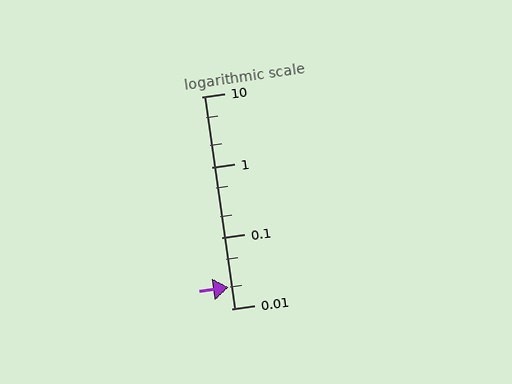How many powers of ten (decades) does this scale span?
The scale spans 3 decades, from 0.01 to 10.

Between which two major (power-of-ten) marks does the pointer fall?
The pointer is between 0.01 and 0.1.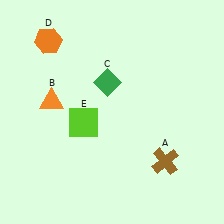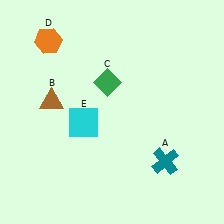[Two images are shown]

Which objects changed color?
A changed from brown to teal. B changed from orange to brown. E changed from lime to cyan.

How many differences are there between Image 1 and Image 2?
There are 3 differences between the two images.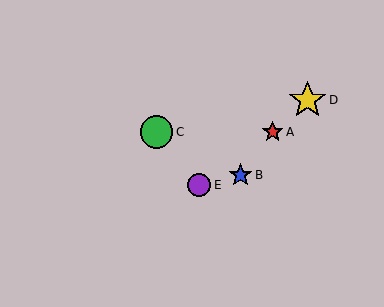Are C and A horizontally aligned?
Yes, both are at y≈132.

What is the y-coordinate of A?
Object A is at y≈132.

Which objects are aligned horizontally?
Objects A, C are aligned horizontally.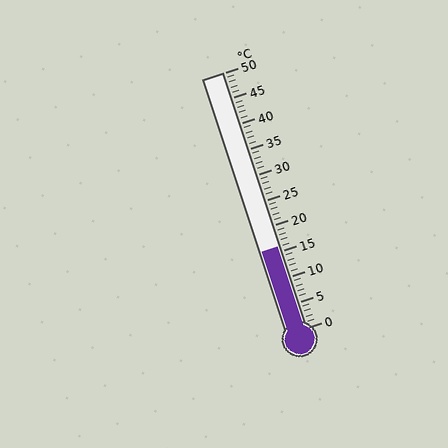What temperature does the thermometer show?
The thermometer shows approximately 16°C.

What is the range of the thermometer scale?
The thermometer scale ranges from 0°C to 50°C.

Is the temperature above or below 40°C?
The temperature is below 40°C.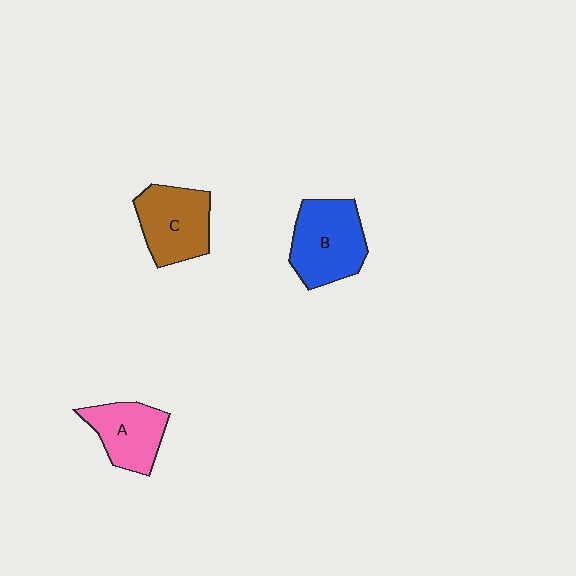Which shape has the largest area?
Shape B (blue).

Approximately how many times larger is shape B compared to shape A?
Approximately 1.3 times.